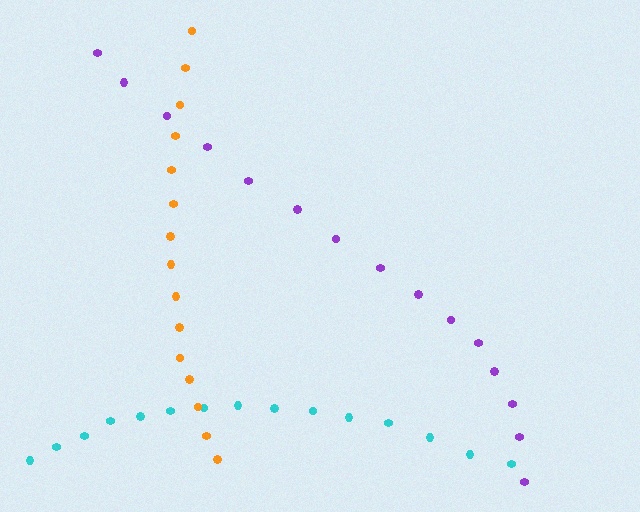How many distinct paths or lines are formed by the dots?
There are 3 distinct paths.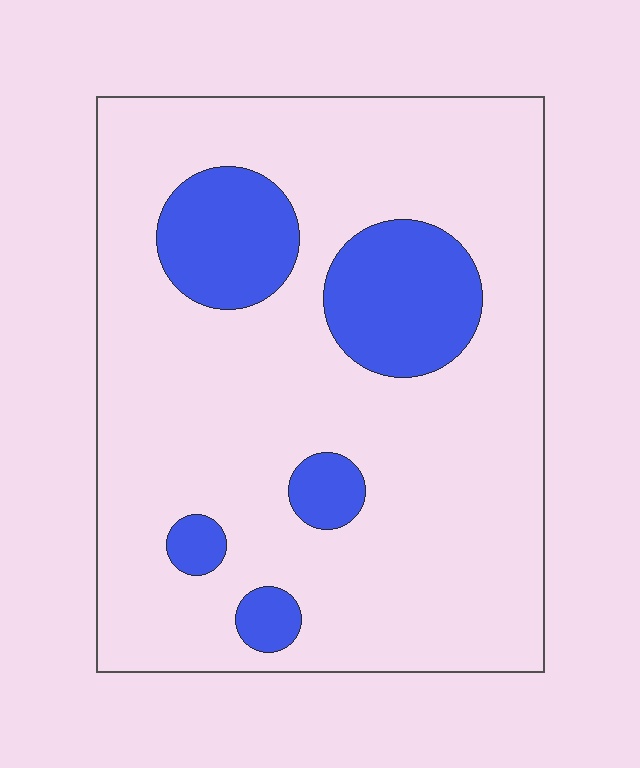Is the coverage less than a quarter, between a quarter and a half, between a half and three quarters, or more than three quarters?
Less than a quarter.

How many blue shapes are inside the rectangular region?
5.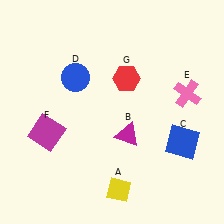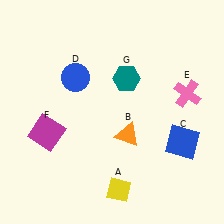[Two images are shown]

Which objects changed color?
B changed from magenta to orange. G changed from red to teal.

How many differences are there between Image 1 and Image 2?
There are 2 differences between the two images.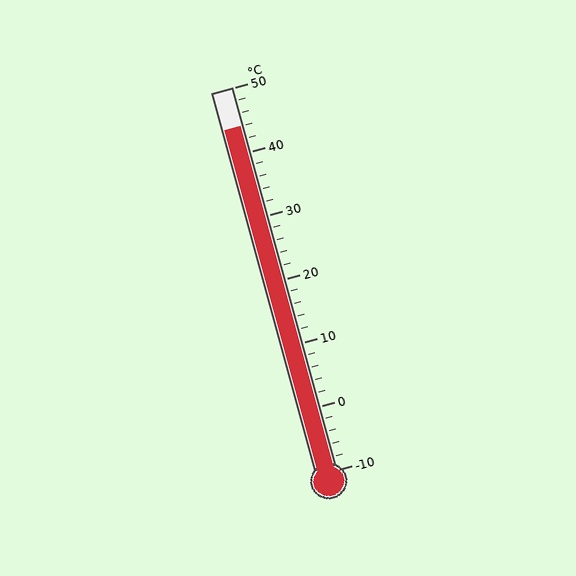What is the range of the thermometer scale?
The thermometer scale ranges from -10°C to 50°C.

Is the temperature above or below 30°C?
The temperature is above 30°C.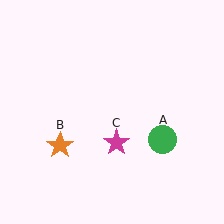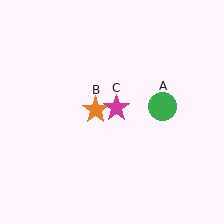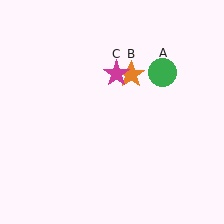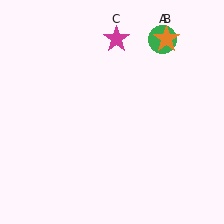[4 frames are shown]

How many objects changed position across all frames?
3 objects changed position: green circle (object A), orange star (object B), magenta star (object C).